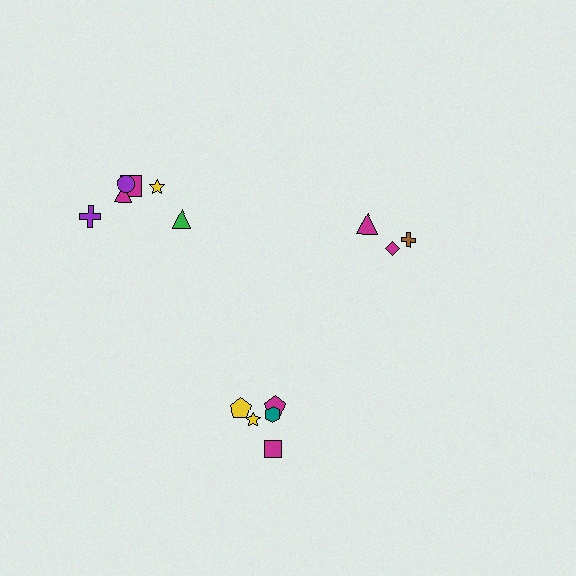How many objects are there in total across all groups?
There are 14 objects.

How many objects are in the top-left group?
There are 6 objects.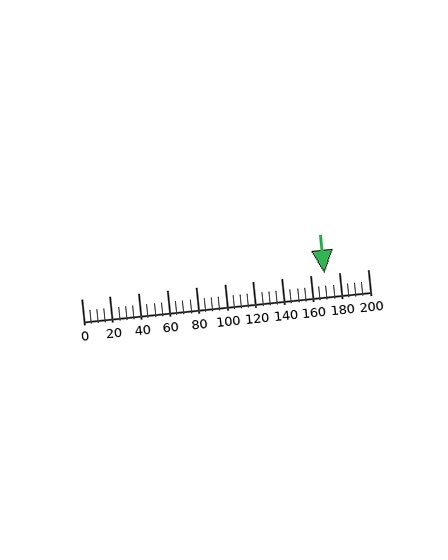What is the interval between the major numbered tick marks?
The major tick marks are spaced 20 units apart.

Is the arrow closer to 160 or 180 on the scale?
The arrow is closer to 180.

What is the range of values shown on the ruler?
The ruler shows values from 0 to 200.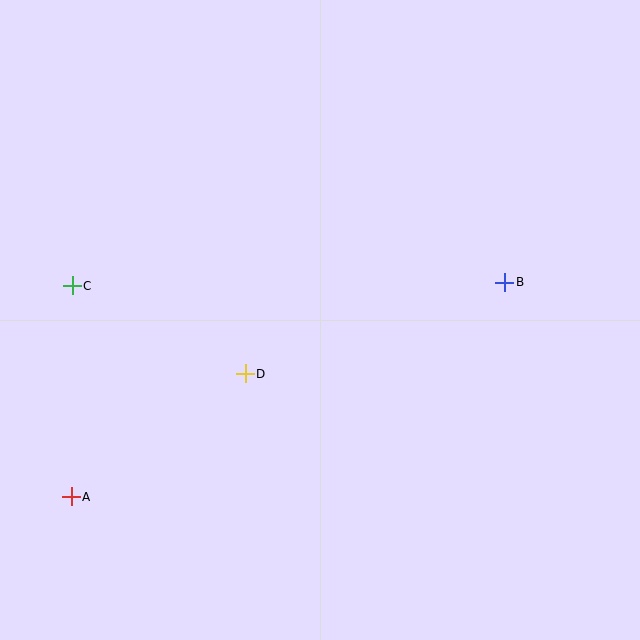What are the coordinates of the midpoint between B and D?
The midpoint between B and D is at (375, 328).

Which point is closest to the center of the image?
Point D at (245, 374) is closest to the center.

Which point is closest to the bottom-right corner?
Point B is closest to the bottom-right corner.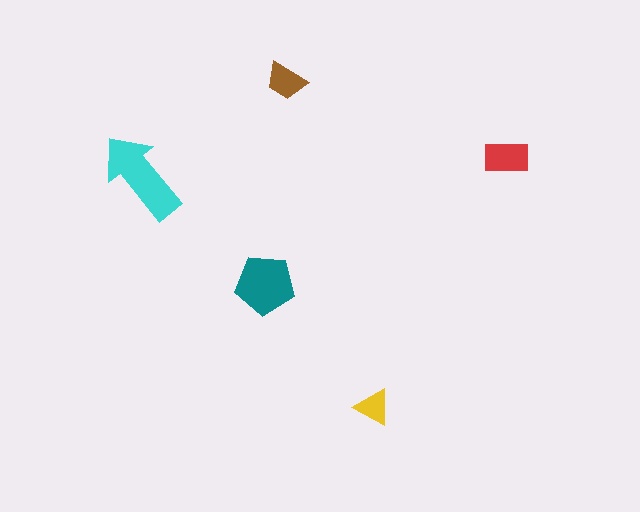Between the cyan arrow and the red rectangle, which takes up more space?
The cyan arrow.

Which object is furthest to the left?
The cyan arrow is leftmost.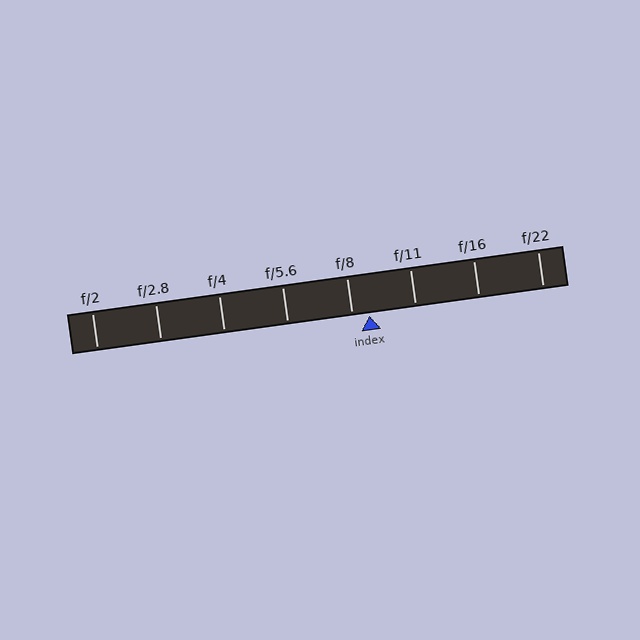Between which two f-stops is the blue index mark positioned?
The index mark is between f/8 and f/11.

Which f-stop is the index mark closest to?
The index mark is closest to f/8.